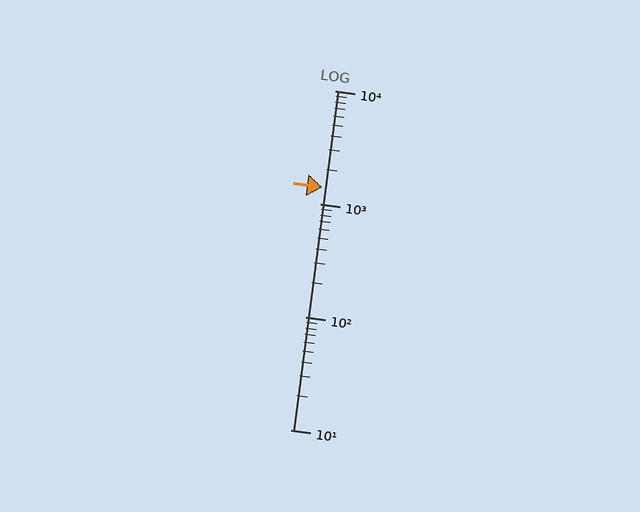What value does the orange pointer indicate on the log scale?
The pointer indicates approximately 1400.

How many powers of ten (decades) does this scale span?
The scale spans 3 decades, from 10 to 10000.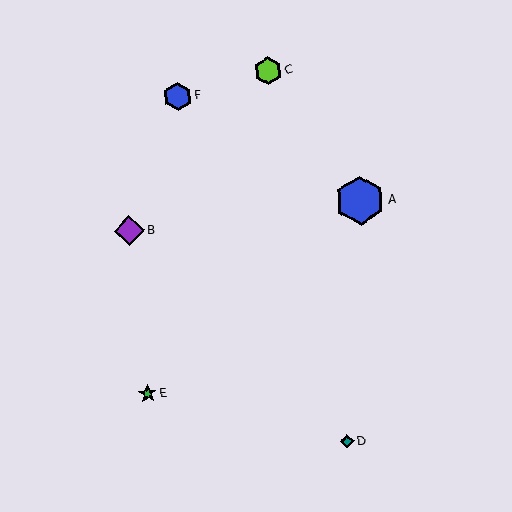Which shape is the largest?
The blue hexagon (labeled A) is the largest.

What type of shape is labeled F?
Shape F is a blue hexagon.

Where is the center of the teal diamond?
The center of the teal diamond is at (347, 441).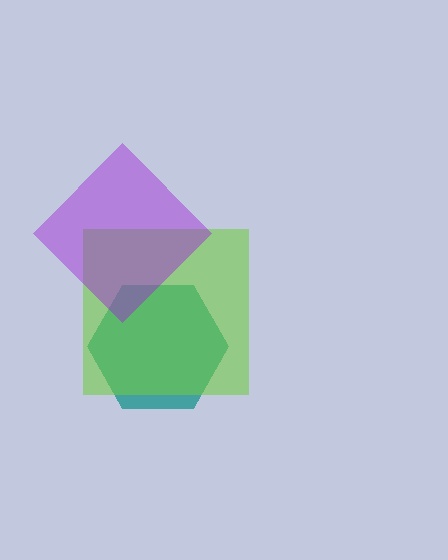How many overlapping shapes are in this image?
There are 3 overlapping shapes in the image.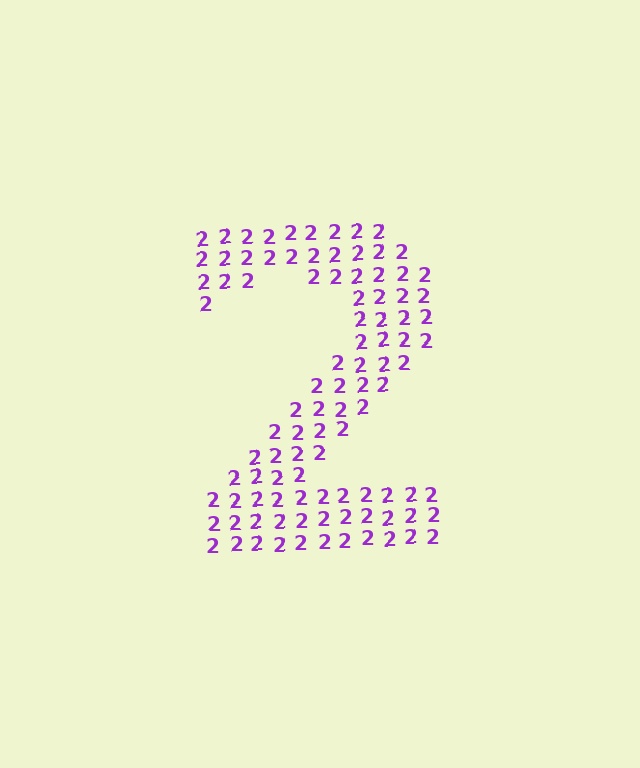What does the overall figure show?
The overall figure shows the digit 2.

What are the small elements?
The small elements are digit 2's.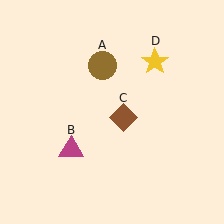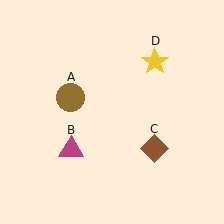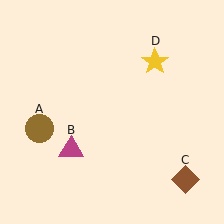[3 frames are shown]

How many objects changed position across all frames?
2 objects changed position: brown circle (object A), brown diamond (object C).